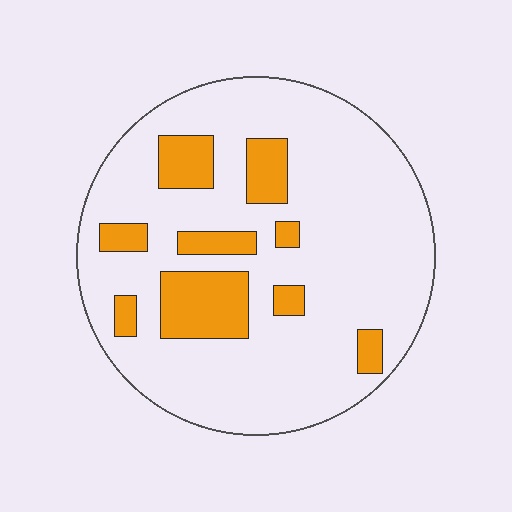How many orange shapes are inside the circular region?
9.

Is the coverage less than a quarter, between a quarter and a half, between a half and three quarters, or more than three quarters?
Less than a quarter.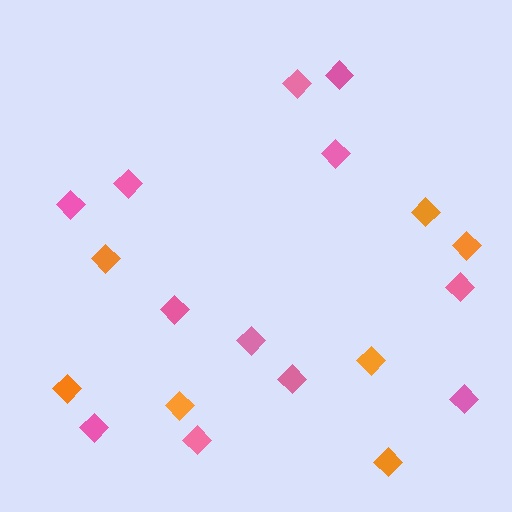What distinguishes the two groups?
There are 2 groups: one group of orange diamonds (7) and one group of pink diamonds (12).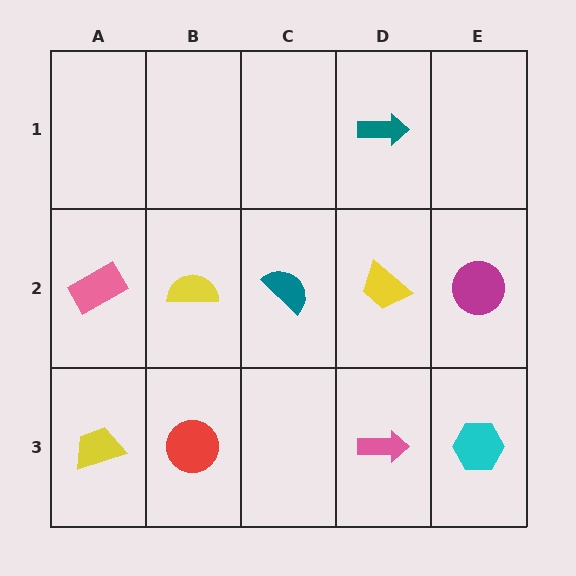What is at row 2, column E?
A magenta circle.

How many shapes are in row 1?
1 shape.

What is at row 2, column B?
A yellow semicircle.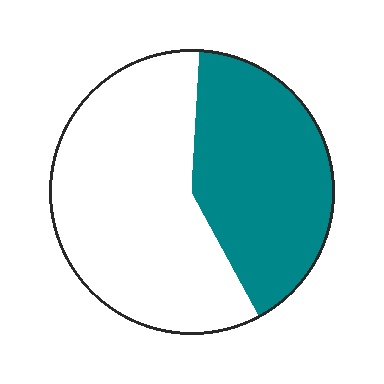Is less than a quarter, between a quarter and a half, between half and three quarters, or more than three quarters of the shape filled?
Between a quarter and a half.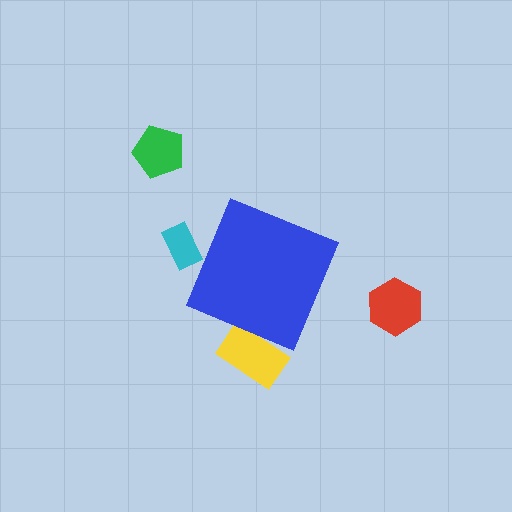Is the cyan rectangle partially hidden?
Yes, the cyan rectangle is partially hidden behind the blue diamond.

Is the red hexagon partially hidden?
No, the red hexagon is fully visible.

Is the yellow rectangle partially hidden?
Yes, the yellow rectangle is partially hidden behind the blue diamond.